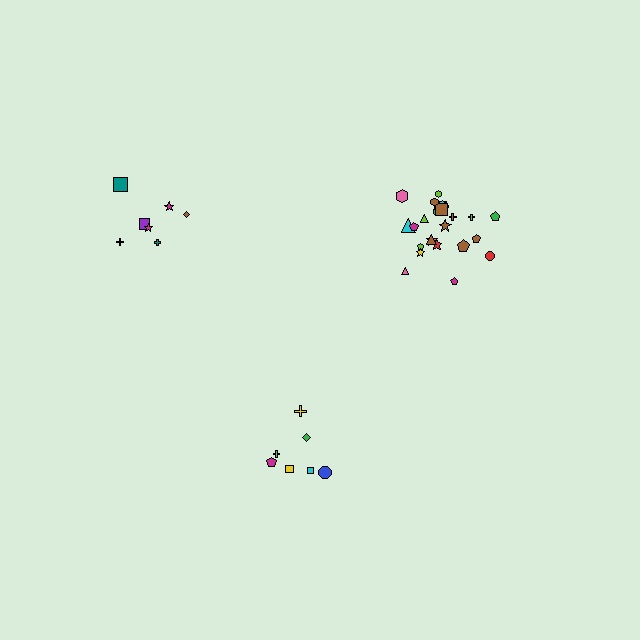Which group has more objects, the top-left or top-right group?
The top-right group.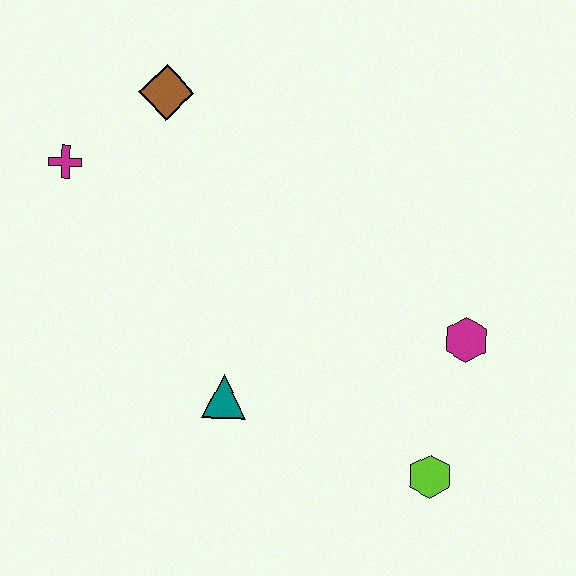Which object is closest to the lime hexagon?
The magenta hexagon is closest to the lime hexagon.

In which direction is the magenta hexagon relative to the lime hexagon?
The magenta hexagon is above the lime hexagon.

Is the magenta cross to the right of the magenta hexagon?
No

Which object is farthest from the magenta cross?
The lime hexagon is farthest from the magenta cross.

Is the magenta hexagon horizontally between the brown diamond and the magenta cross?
No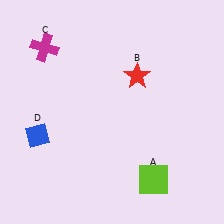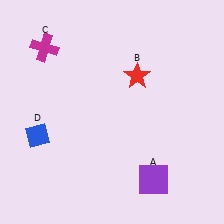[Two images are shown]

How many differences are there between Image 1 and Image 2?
There is 1 difference between the two images.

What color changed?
The square (A) changed from lime in Image 1 to purple in Image 2.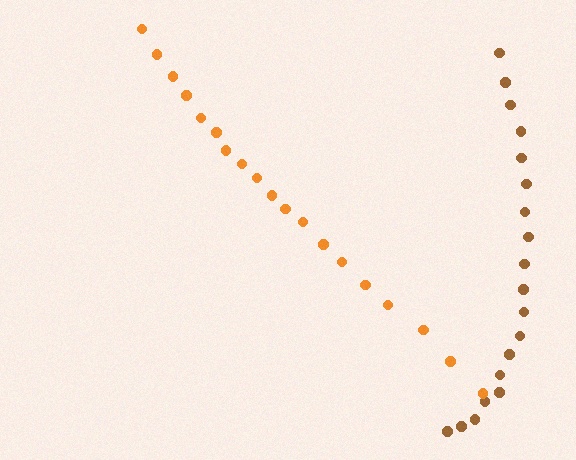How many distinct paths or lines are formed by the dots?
There are 2 distinct paths.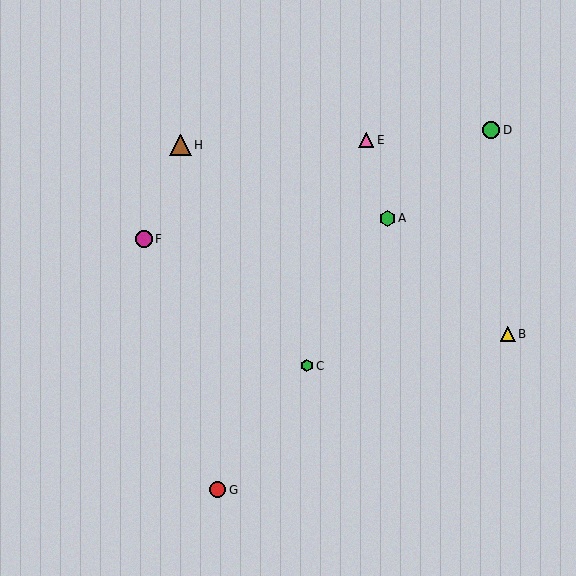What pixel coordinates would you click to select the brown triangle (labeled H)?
Click at (180, 145) to select the brown triangle H.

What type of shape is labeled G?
Shape G is a red circle.